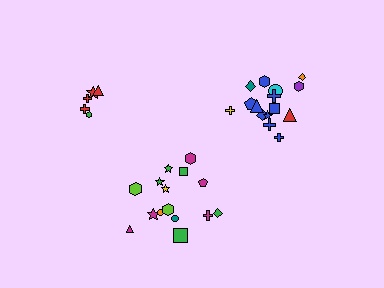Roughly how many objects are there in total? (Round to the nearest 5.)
Roughly 35 objects in total.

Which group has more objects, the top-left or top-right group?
The top-right group.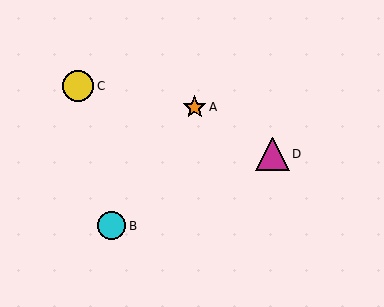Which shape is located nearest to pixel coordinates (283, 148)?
The magenta triangle (labeled D) at (272, 154) is nearest to that location.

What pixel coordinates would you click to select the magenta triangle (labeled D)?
Click at (272, 154) to select the magenta triangle D.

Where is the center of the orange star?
The center of the orange star is at (195, 107).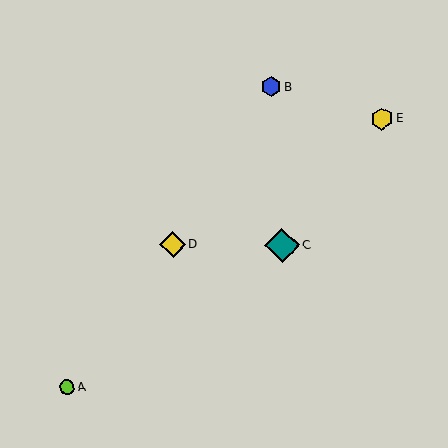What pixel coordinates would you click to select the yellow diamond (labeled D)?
Click at (173, 245) to select the yellow diamond D.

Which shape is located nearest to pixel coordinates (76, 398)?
The lime circle (labeled A) at (67, 388) is nearest to that location.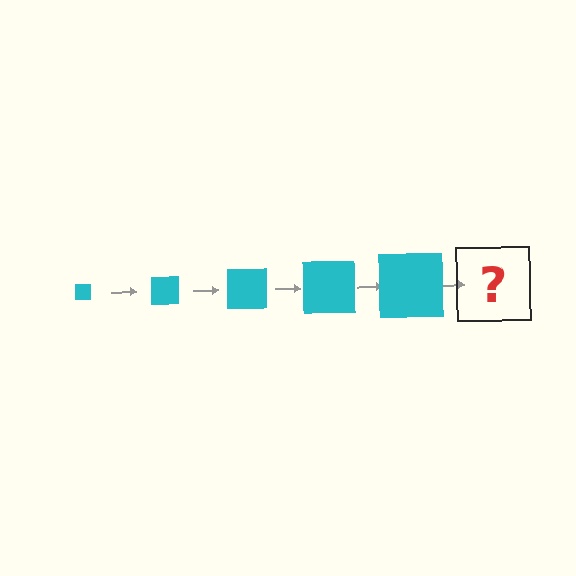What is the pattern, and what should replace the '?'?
The pattern is that the square gets progressively larger each step. The '?' should be a cyan square, larger than the previous one.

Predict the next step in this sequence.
The next step is a cyan square, larger than the previous one.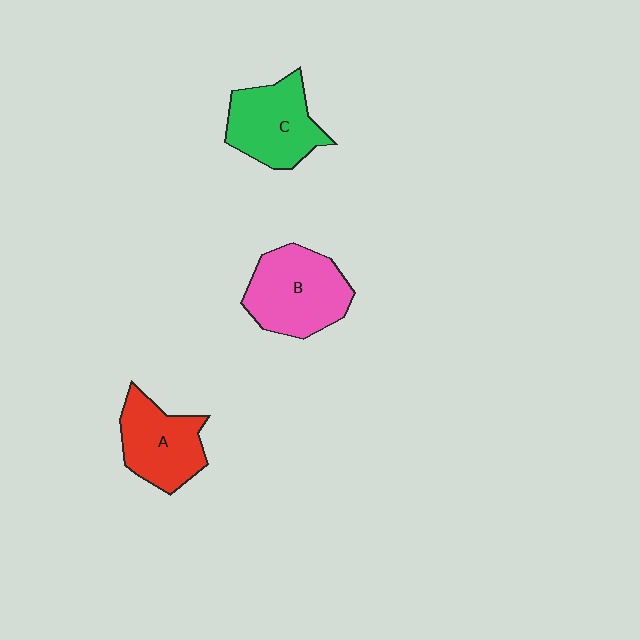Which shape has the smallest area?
Shape A (red).